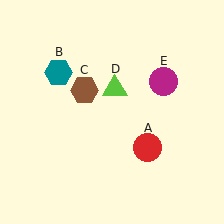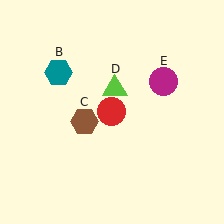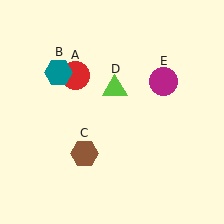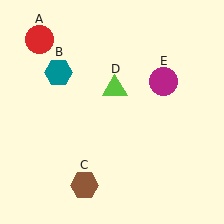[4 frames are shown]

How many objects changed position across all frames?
2 objects changed position: red circle (object A), brown hexagon (object C).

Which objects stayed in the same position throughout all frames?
Teal hexagon (object B) and lime triangle (object D) and magenta circle (object E) remained stationary.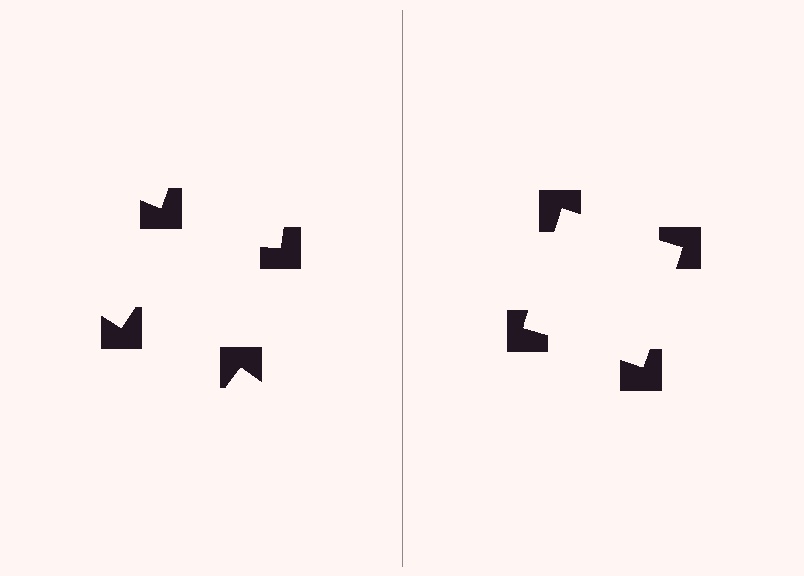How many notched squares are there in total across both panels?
8 — 4 on each side.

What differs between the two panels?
The notched squares are positioned identically on both sides; only the wedge orientations differ. On the right they align to a square; on the left they are misaligned.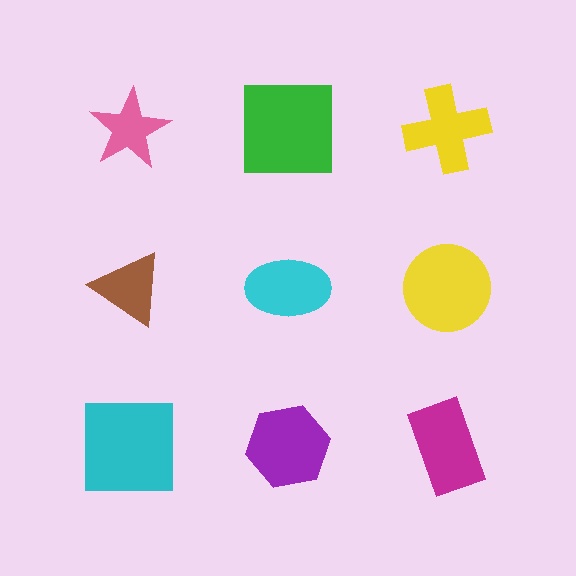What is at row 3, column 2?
A purple hexagon.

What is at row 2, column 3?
A yellow circle.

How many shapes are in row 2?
3 shapes.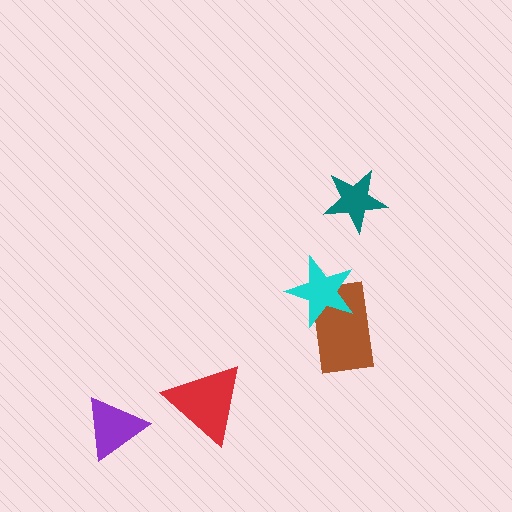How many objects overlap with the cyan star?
1 object overlaps with the cyan star.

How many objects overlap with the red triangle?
0 objects overlap with the red triangle.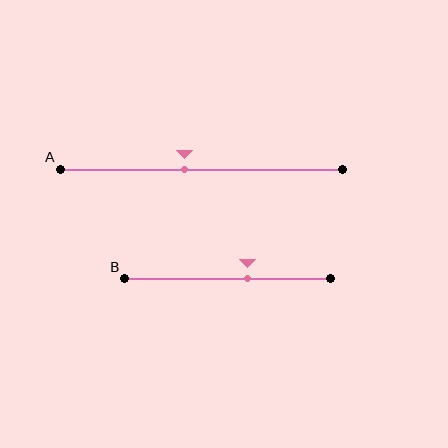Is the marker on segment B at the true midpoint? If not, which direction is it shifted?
No, the marker on segment B is shifted to the right by about 10% of the segment length.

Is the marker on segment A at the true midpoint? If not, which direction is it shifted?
No, the marker on segment A is shifted to the left by about 6% of the segment length.